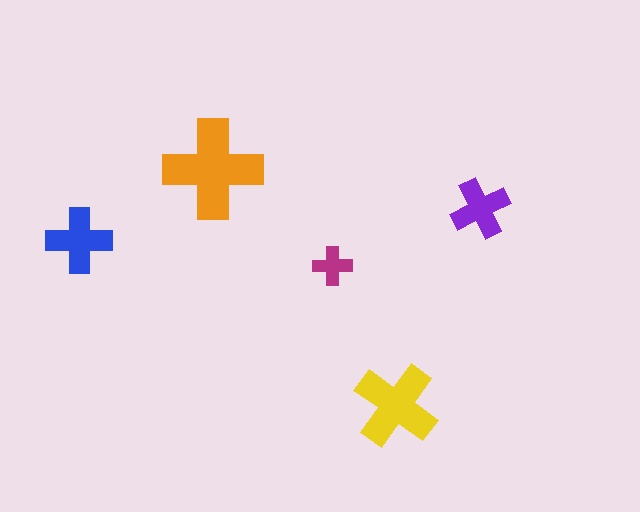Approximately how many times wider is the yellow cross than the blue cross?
About 1.5 times wider.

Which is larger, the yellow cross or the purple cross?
The yellow one.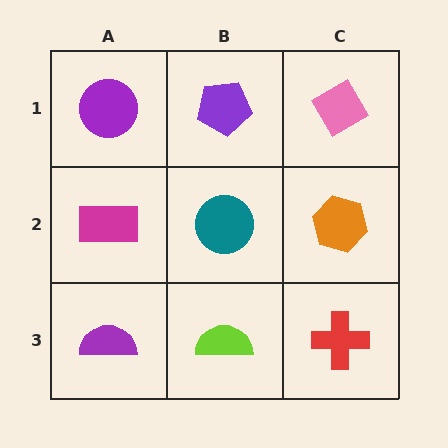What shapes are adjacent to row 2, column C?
A pink diamond (row 1, column C), a red cross (row 3, column C), a teal circle (row 2, column B).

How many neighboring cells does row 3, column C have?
2.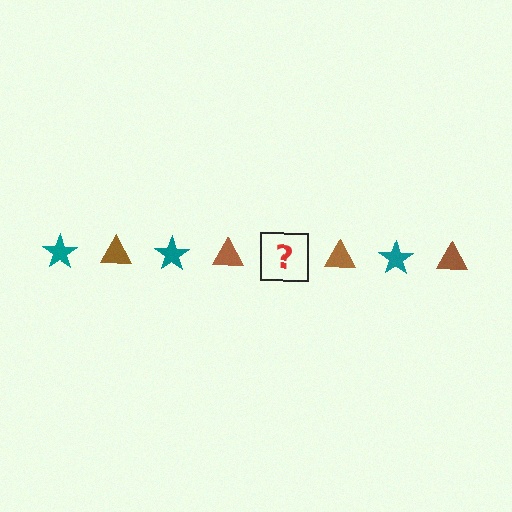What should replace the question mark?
The question mark should be replaced with a teal star.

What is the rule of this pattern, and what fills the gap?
The rule is that the pattern alternates between teal star and brown triangle. The gap should be filled with a teal star.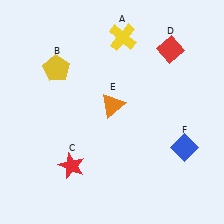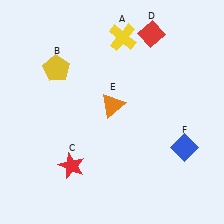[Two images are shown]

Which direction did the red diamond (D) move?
The red diamond (D) moved left.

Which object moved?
The red diamond (D) moved left.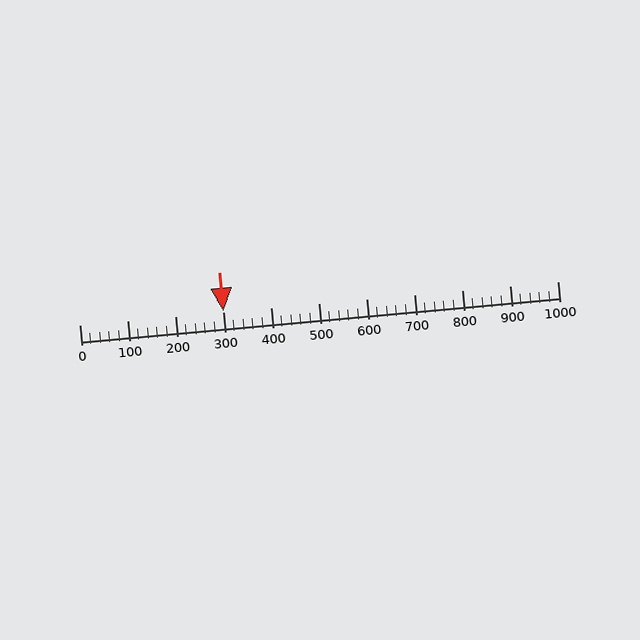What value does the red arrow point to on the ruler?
The red arrow points to approximately 300.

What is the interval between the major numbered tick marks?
The major tick marks are spaced 100 units apart.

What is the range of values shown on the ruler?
The ruler shows values from 0 to 1000.